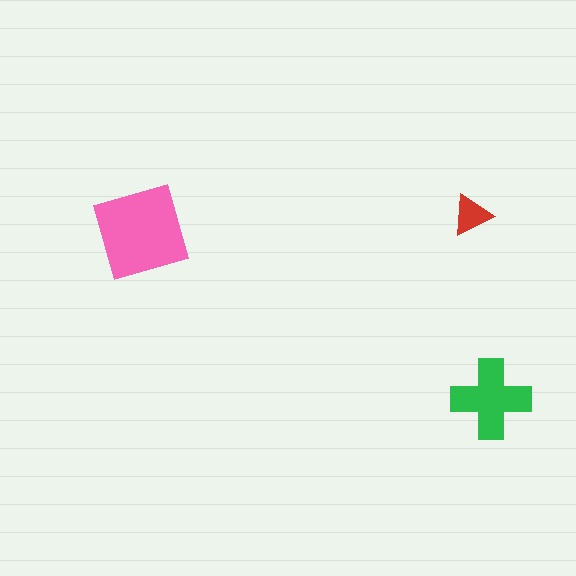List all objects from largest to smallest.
The pink diamond, the green cross, the red triangle.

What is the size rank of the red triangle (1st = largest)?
3rd.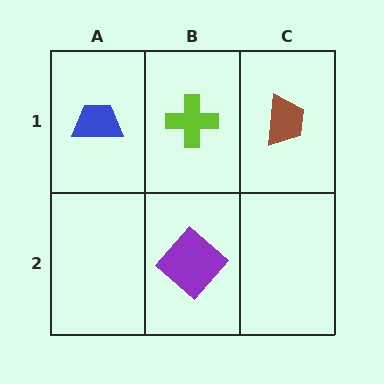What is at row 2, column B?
A purple diamond.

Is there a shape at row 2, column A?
No, that cell is empty.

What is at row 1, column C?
A brown trapezoid.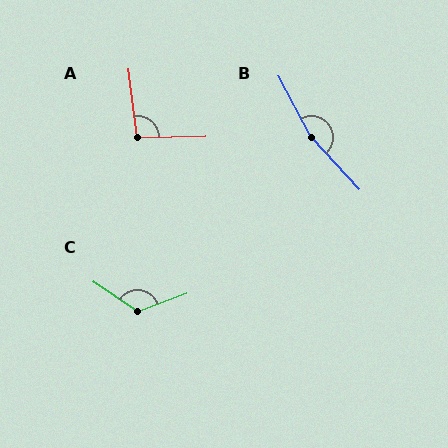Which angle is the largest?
B, at approximately 165 degrees.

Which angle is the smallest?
A, at approximately 95 degrees.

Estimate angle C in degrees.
Approximately 125 degrees.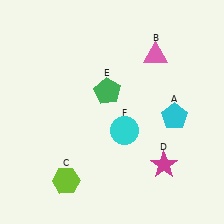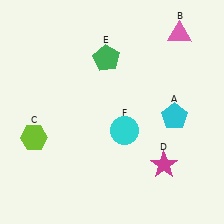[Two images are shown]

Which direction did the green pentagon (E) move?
The green pentagon (E) moved up.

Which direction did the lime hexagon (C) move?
The lime hexagon (C) moved up.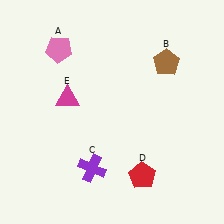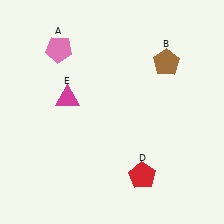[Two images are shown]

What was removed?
The purple cross (C) was removed in Image 2.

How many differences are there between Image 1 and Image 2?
There is 1 difference between the two images.